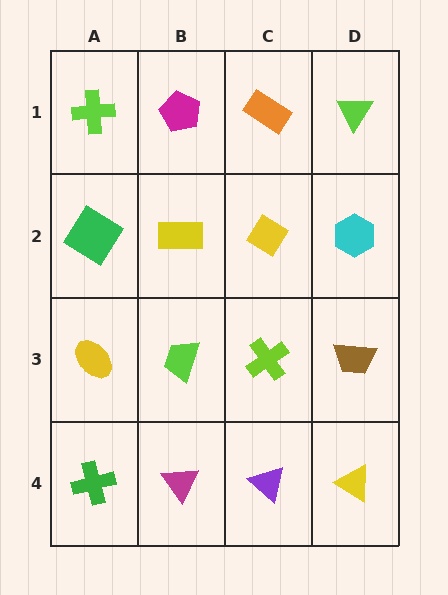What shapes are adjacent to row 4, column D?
A brown trapezoid (row 3, column D), a purple triangle (row 4, column C).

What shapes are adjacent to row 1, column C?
A yellow diamond (row 2, column C), a magenta pentagon (row 1, column B), a lime triangle (row 1, column D).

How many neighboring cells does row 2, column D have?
3.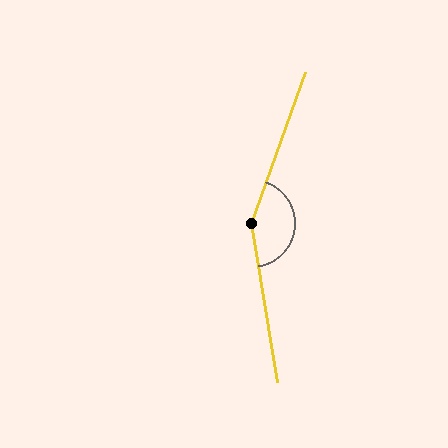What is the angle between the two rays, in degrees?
Approximately 151 degrees.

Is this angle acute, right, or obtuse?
It is obtuse.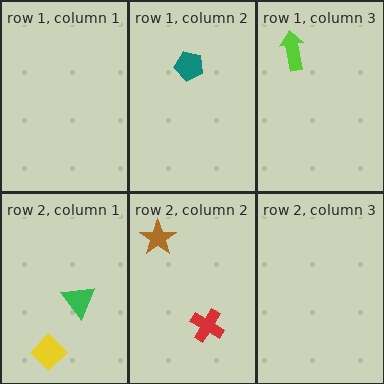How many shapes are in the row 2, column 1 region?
2.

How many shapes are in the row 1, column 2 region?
1.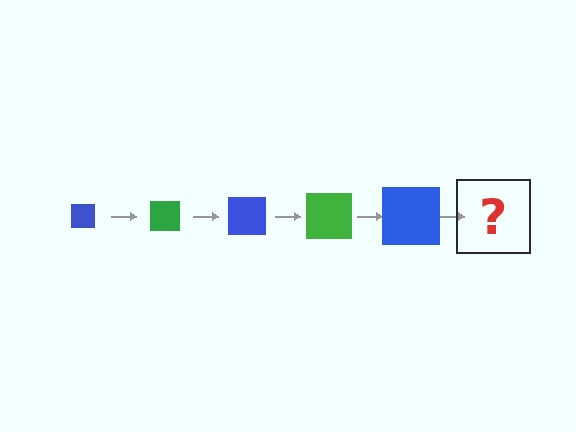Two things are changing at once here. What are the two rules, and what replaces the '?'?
The two rules are that the square grows larger each step and the color cycles through blue and green. The '?' should be a green square, larger than the previous one.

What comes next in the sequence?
The next element should be a green square, larger than the previous one.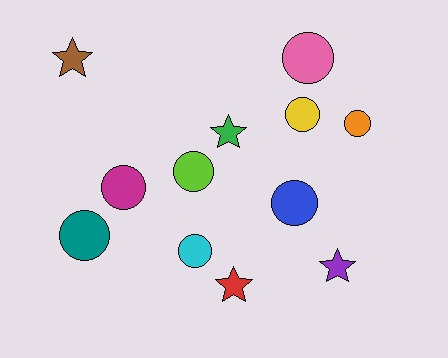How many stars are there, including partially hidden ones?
There are 4 stars.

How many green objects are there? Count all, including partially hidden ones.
There is 1 green object.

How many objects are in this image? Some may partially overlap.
There are 12 objects.